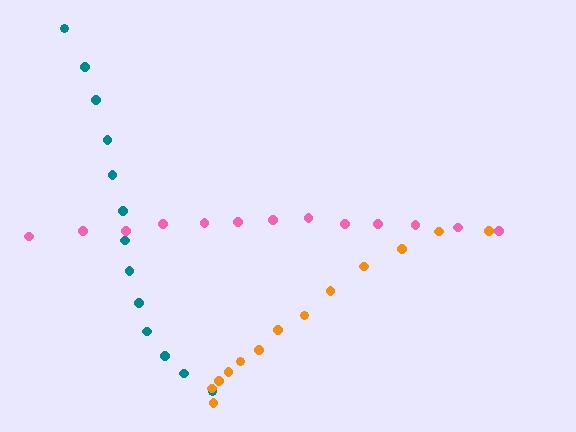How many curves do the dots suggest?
There are 3 distinct paths.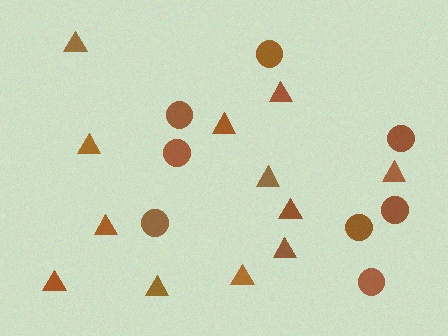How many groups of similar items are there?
There are 2 groups: one group of triangles (12) and one group of circles (8).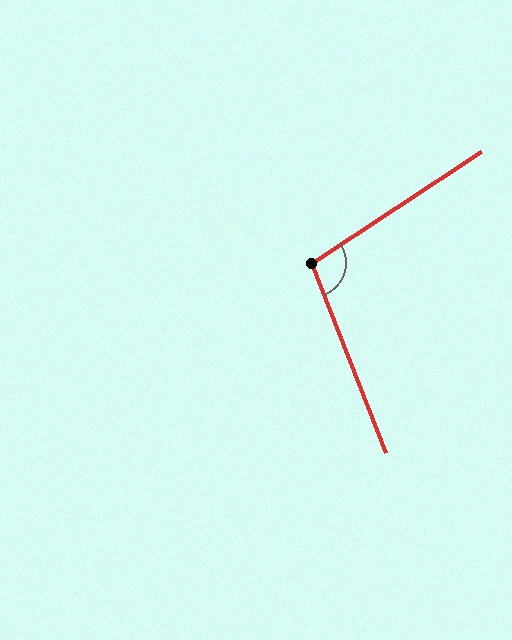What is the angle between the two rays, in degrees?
Approximately 102 degrees.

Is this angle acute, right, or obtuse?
It is obtuse.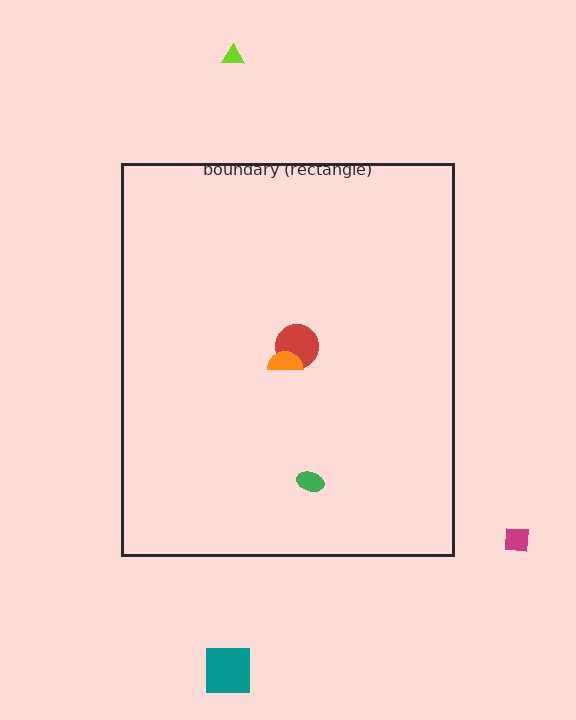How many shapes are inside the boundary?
3 inside, 3 outside.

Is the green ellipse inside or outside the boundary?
Inside.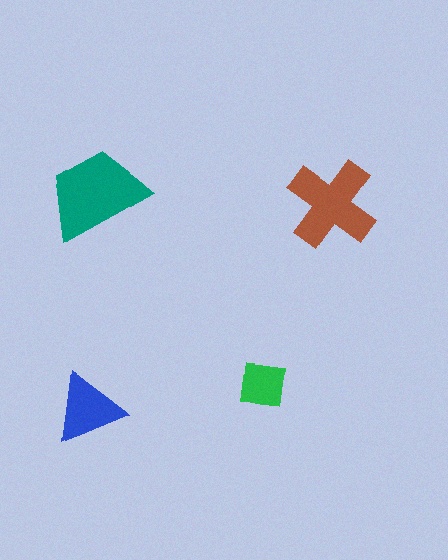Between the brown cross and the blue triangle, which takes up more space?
The brown cross.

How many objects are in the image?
There are 4 objects in the image.